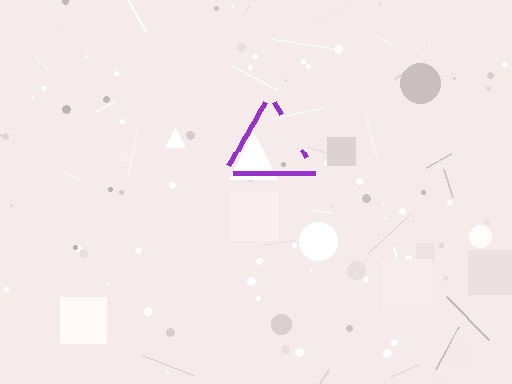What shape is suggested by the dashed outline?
The dashed outline suggests a triangle.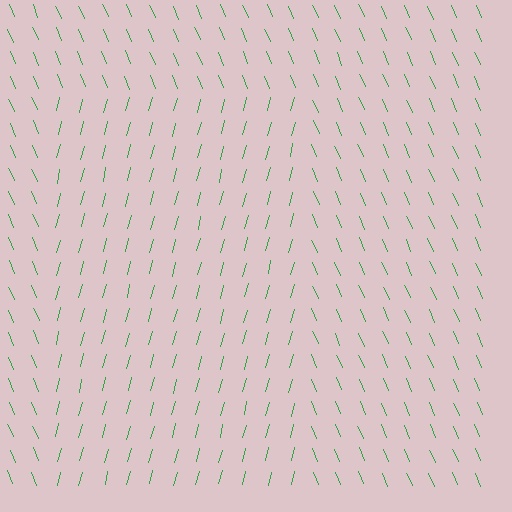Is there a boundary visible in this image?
Yes, there is a texture boundary formed by a change in line orientation.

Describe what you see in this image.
The image is filled with small green line segments. A rectangle region in the image has lines oriented differently from the surrounding lines, creating a visible texture boundary.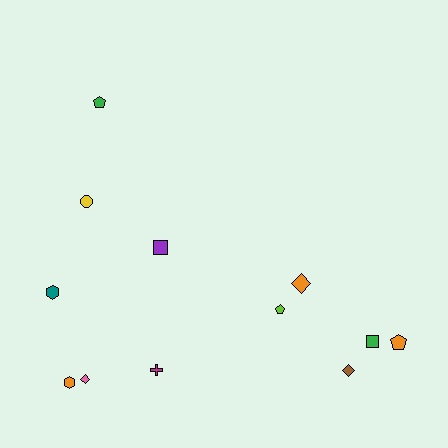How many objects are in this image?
There are 12 objects.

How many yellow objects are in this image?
There is 1 yellow object.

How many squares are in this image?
There are 2 squares.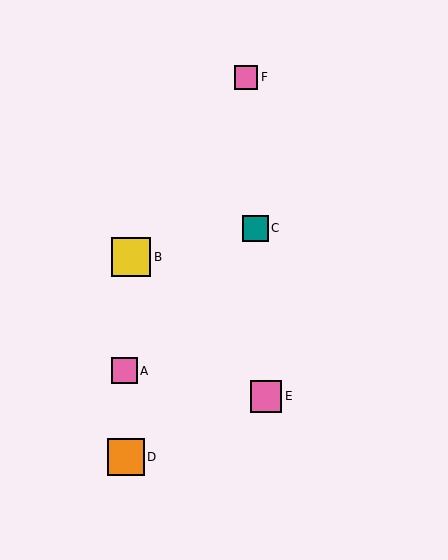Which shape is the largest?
The yellow square (labeled B) is the largest.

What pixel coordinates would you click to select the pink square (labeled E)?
Click at (266, 396) to select the pink square E.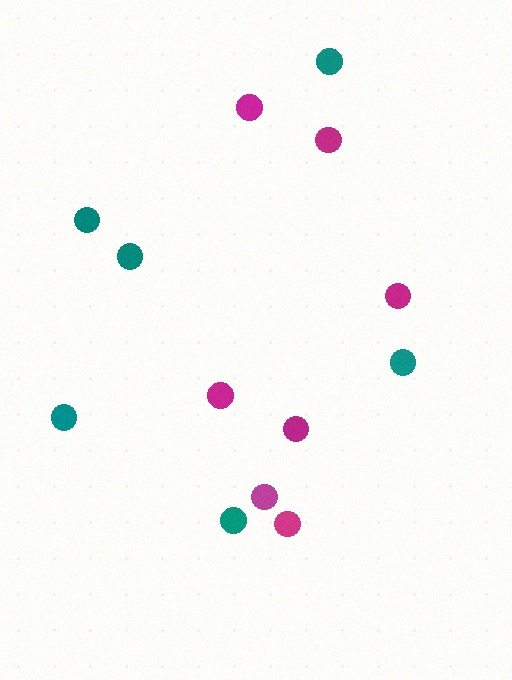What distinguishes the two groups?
There are 2 groups: one group of magenta circles (7) and one group of teal circles (6).